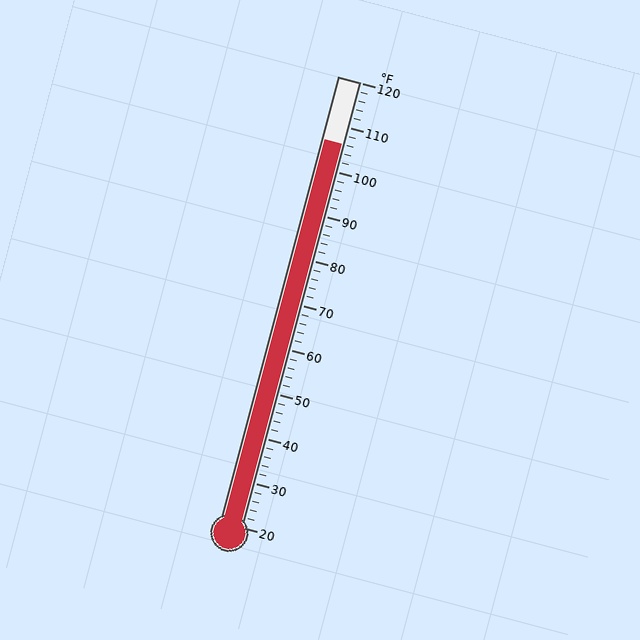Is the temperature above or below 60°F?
The temperature is above 60°F.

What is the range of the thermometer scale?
The thermometer scale ranges from 20°F to 120°F.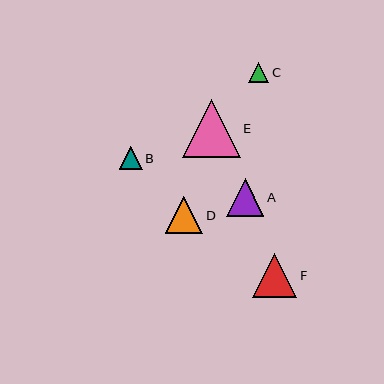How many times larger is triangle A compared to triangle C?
Triangle A is approximately 1.9 times the size of triangle C.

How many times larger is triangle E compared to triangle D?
Triangle E is approximately 1.6 times the size of triangle D.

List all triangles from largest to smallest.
From largest to smallest: E, F, A, D, B, C.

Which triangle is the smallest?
Triangle C is the smallest with a size of approximately 20 pixels.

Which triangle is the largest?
Triangle E is the largest with a size of approximately 58 pixels.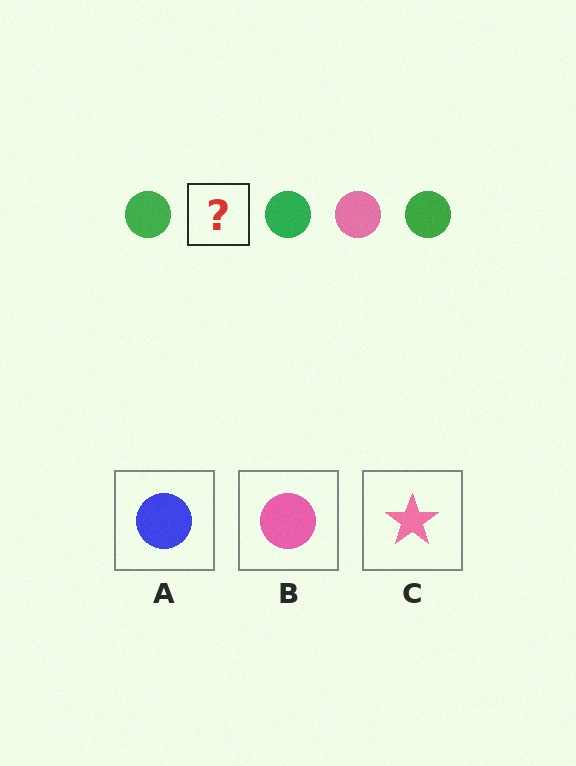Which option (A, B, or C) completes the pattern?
B.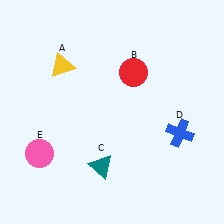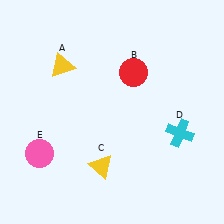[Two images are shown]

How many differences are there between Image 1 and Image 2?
There are 2 differences between the two images.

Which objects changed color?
C changed from teal to yellow. D changed from blue to cyan.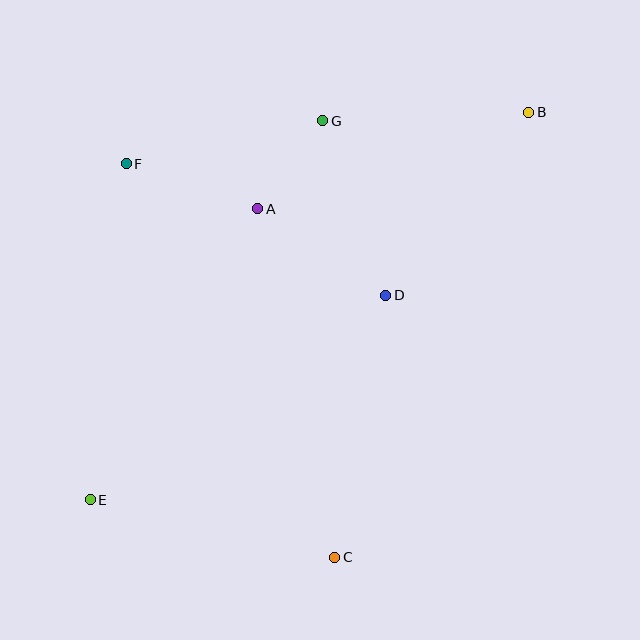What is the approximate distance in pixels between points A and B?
The distance between A and B is approximately 288 pixels.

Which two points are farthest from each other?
Points B and E are farthest from each other.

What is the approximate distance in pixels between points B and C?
The distance between B and C is approximately 486 pixels.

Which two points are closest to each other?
Points A and G are closest to each other.